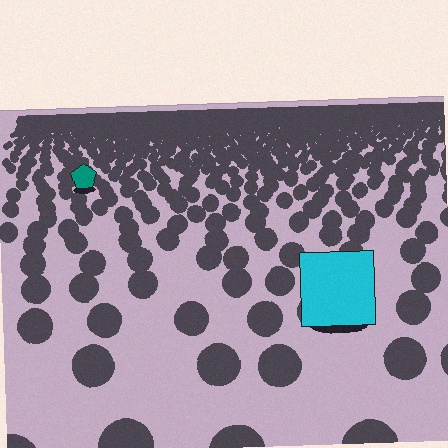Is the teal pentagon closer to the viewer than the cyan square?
No. The cyan square is closer — you can tell from the texture gradient: the ground texture is coarser near it.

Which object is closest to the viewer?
The cyan square is closest. The texture marks near it are larger and more spread out.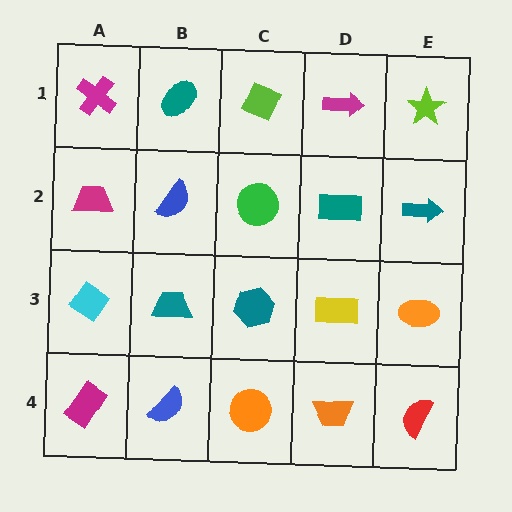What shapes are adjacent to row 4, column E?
An orange ellipse (row 3, column E), an orange trapezoid (row 4, column D).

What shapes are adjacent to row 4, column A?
A cyan diamond (row 3, column A), a blue semicircle (row 4, column B).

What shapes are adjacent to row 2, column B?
A teal ellipse (row 1, column B), a teal trapezoid (row 3, column B), a magenta trapezoid (row 2, column A), a green circle (row 2, column C).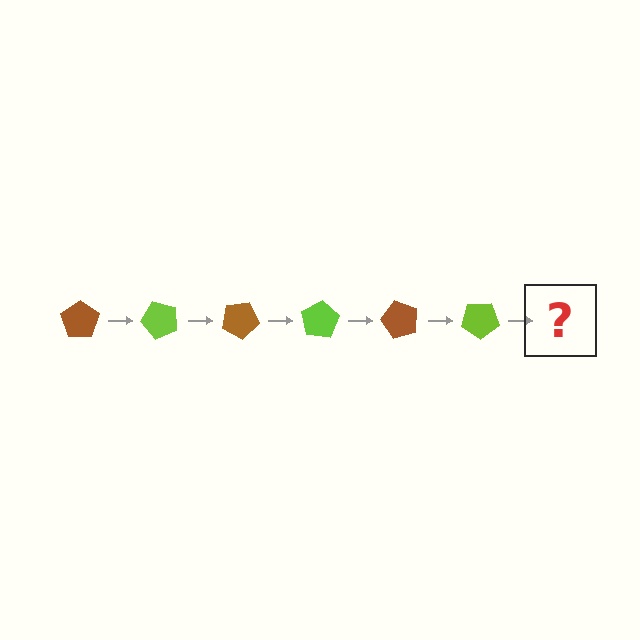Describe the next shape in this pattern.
It should be a brown pentagon, rotated 300 degrees from the start.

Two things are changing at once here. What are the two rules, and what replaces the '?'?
The two rules are that it rotates 50 degrees each step and the color cycles through brown and lime. The '?' should be a brown pentagon, rotated 300 degrees from the start.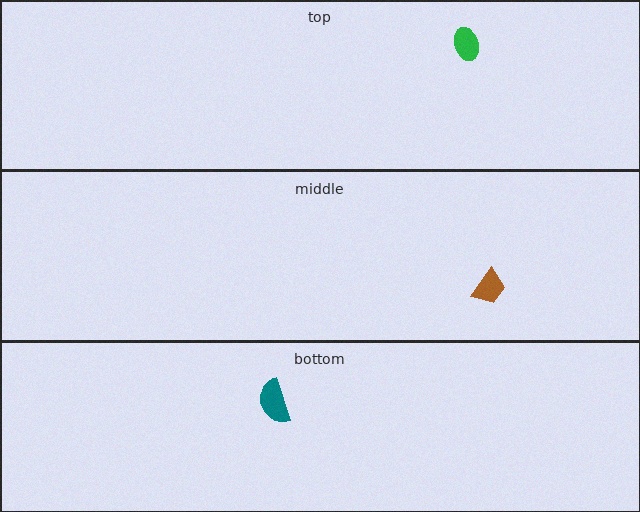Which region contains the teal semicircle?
The bottom region.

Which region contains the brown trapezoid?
The middle region.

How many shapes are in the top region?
1.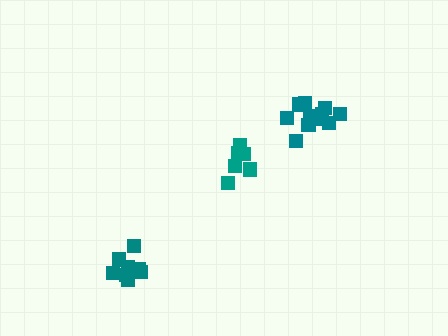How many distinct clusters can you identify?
There are 3 distinct clusters.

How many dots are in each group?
Group 1: 12 dots, Group 2: 8 dots, Group 3: 6 dots (26 total).